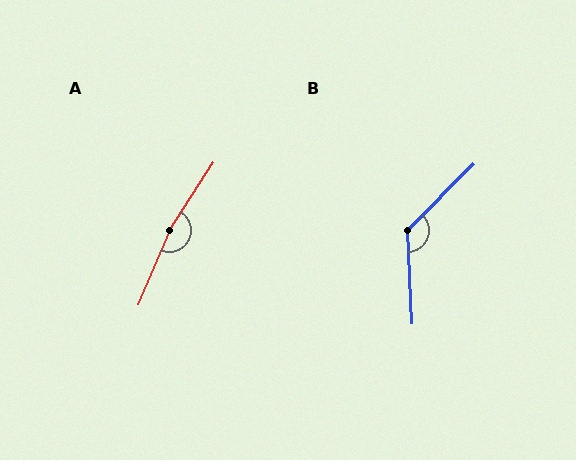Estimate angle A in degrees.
Approximately 170 degrees.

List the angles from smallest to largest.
B (132°), A (170°).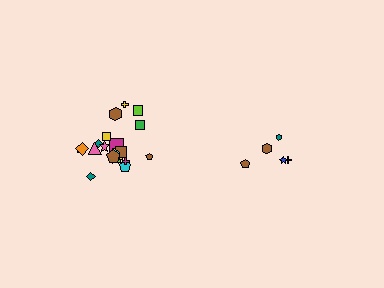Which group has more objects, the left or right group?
The left group.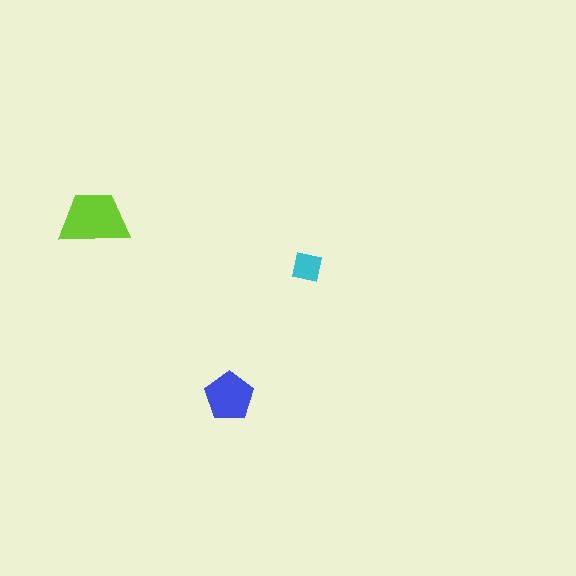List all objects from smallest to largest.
The cyan square, the blue pentagon, the lime trapezoid.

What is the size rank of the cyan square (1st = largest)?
3rd.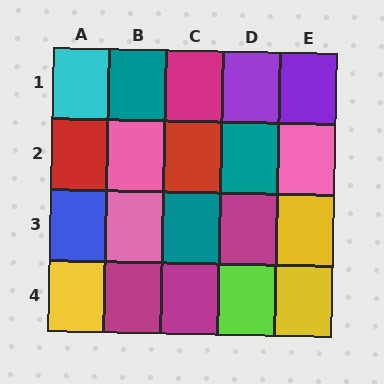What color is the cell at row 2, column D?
Teal.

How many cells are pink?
3 cells are pink.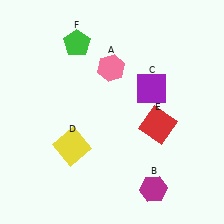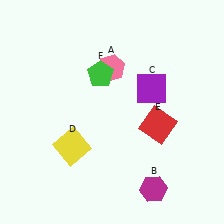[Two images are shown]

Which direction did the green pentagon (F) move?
The green pentagon (F) moved down.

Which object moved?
The green pentagon (F) moved down.